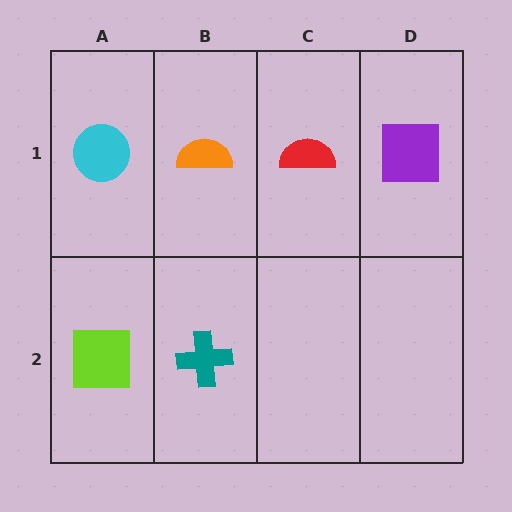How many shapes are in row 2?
2 shapes.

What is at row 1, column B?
An orange semicircle.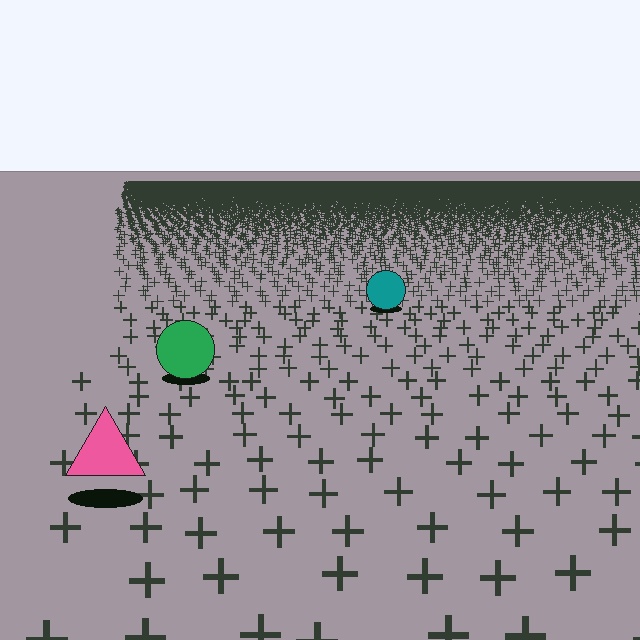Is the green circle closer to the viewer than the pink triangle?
No. The pink triangle is closer — you can tell from the texture gradient: the ground texture is coarser near it.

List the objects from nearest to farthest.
From nearest to farthest: the pink triangle, the green circle, the teal circle.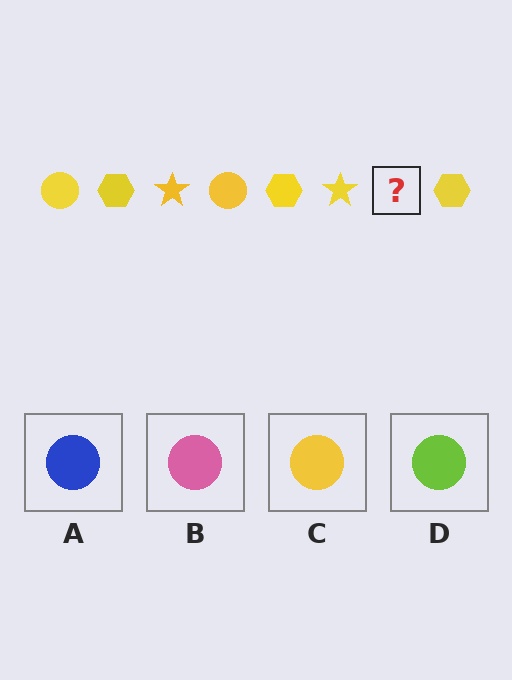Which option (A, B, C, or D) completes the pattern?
C.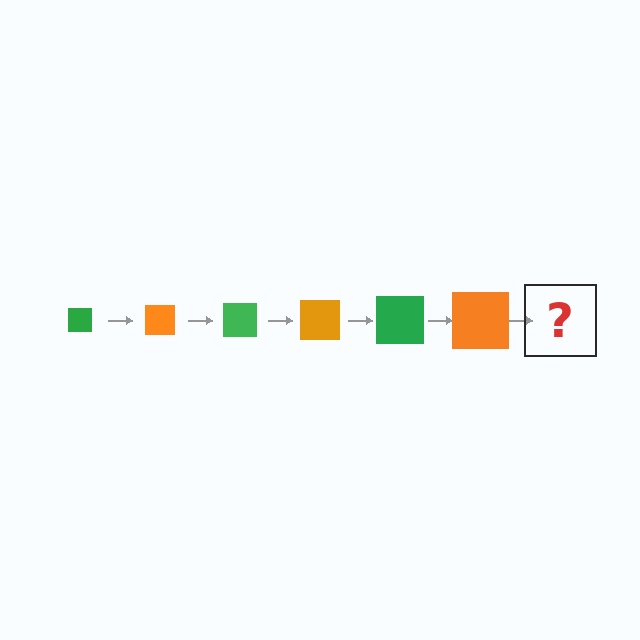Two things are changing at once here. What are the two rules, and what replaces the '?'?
The two rules are that the square grows larger each step and the color cycles through green and orange. The '?' should be a green square, larger than the previous one.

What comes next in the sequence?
The next element should be a green square, larger than the previous one.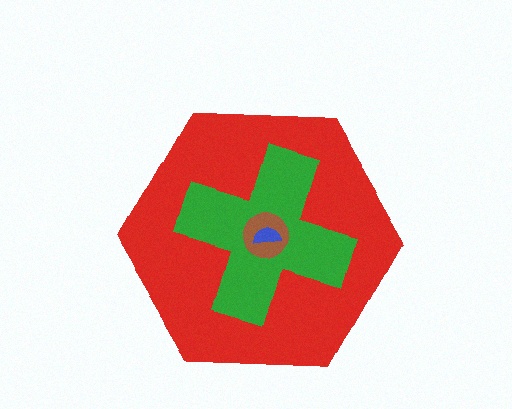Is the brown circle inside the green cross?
Yes.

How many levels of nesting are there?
4.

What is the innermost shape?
The blue semicircle.